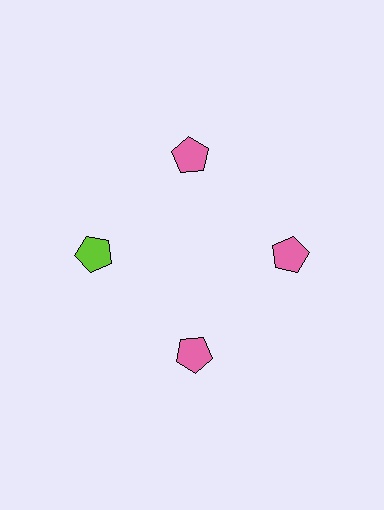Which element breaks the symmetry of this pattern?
The lime pentagon at roughly the 9 o'clock position breaks the symmetry. All other shapes are pink pentagons.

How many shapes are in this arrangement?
There are 4 shapes arranged in a ring pattern.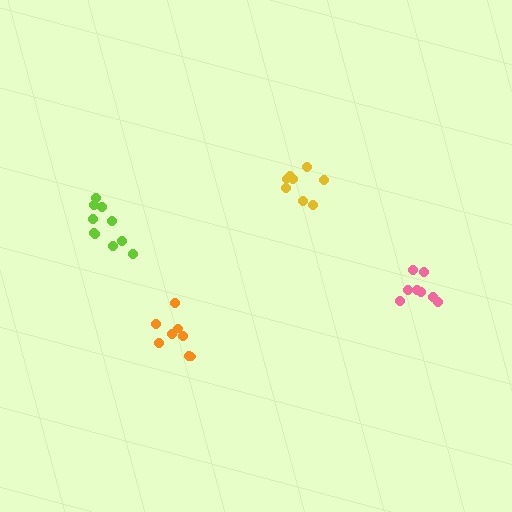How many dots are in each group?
Group 1: 10 dots, Group 2: 8 dots, Group 3: 8 dots, Group 4: 8 dots (34 total).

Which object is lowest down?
The orange cluster is bottommost.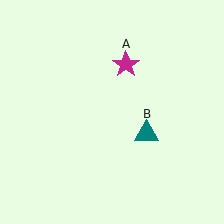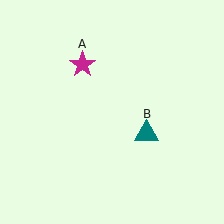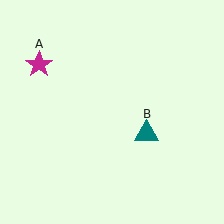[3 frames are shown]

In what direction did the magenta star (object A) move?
The magenta star (object A) moved left.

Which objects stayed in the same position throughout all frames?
Teal triangle (object B) remained stationary.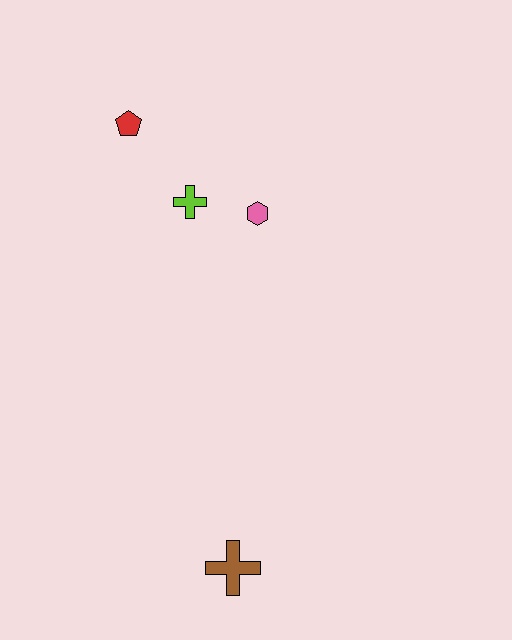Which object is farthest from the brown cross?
The red pentagon is farthest from the brown cross.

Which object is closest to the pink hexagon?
The lime cross is closest to the pink hexagon.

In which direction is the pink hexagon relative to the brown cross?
The pink hexagon is above the brown cross.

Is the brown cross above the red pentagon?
No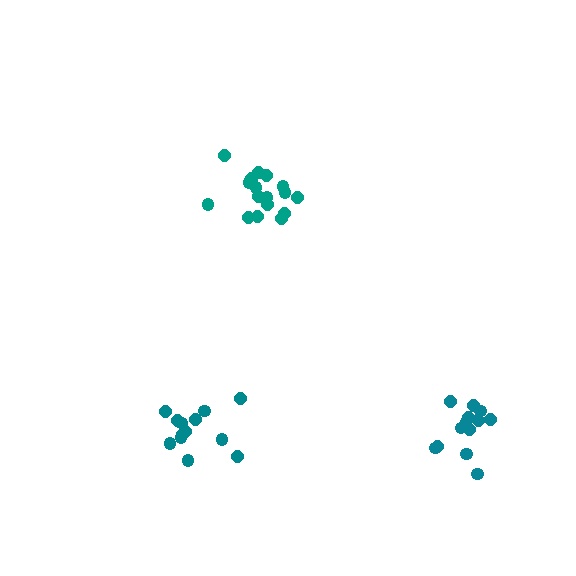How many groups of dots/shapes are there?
There are 3 groups.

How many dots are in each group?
Group 1: 13 dots, Group 2: 13 dots, Group 3: 17 dots (43 total).